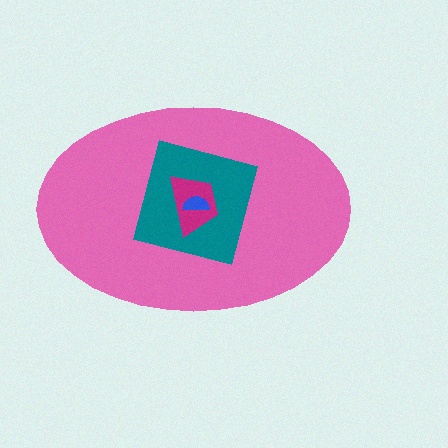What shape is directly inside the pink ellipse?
The teal square.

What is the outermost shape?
The pink ellipse.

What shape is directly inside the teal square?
The magenta trapezoid.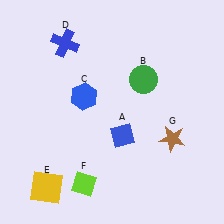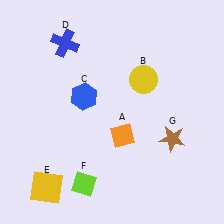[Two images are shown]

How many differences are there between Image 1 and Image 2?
There are 2 differences between the two images.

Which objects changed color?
A changed from blue to orange. B changed from green to yellow.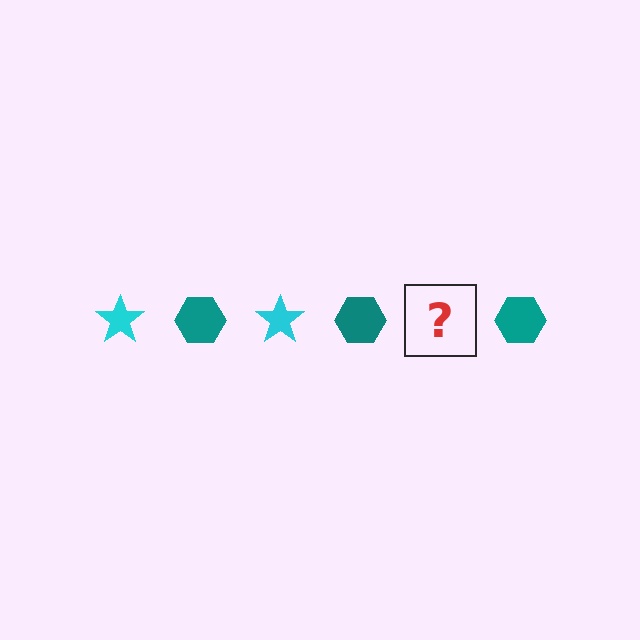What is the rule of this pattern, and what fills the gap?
The rule is that the pattern alternates between cyan star and teal hexagon. The gap should be filled with a cyan star.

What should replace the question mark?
The question mark should be replaced with a cyan star.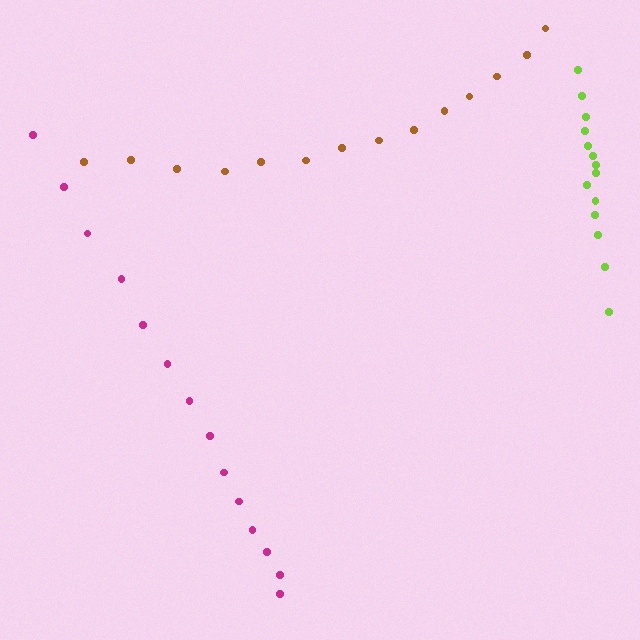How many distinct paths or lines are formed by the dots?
There are 3 distinct paths.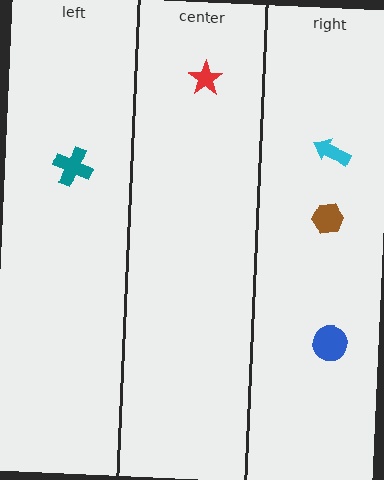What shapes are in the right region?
The brown hexagon, the blue circle, the cyan arrow.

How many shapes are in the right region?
3.